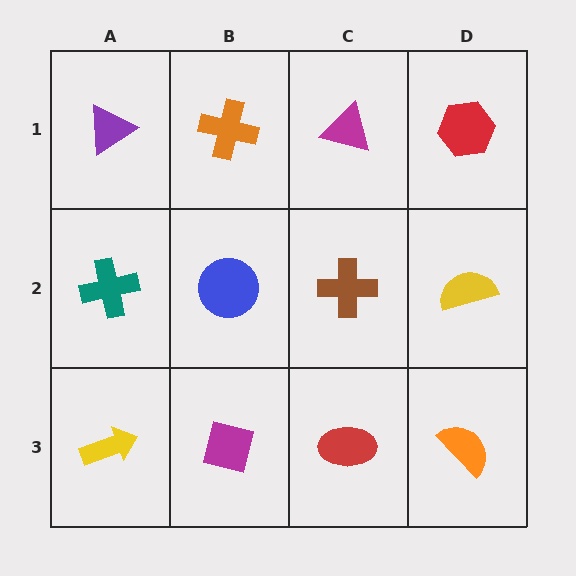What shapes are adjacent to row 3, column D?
A yellow semicircle (row 2, column D), a red ellipse (row 3, column C).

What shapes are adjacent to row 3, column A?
A teal cross (row 2, column A), a magenta square (row 3, column B).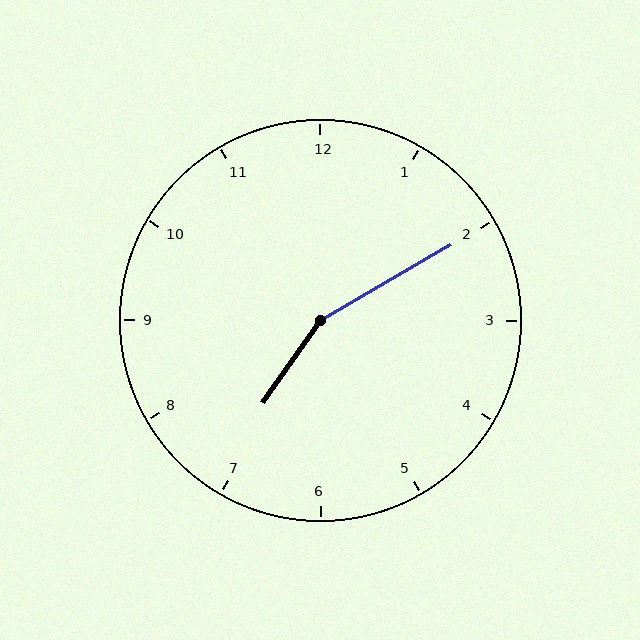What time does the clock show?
7:10.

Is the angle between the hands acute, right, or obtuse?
It is obtuse.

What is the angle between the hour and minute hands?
Approximately 155 degrees.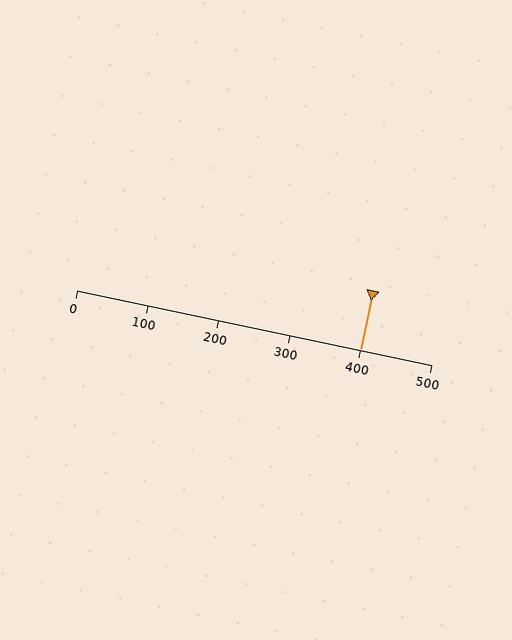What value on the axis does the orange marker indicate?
The marker indicates approximately 400.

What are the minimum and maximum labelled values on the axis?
The axis runs from 0 to 500.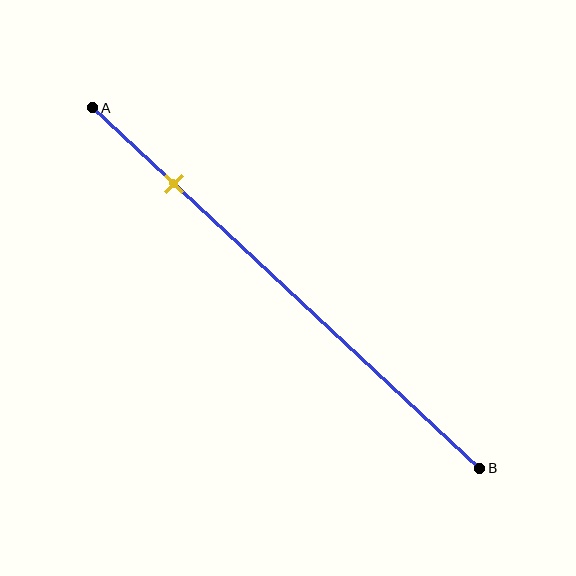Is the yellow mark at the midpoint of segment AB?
No, the mark is at about 20% from A, not at the 50% midpoint.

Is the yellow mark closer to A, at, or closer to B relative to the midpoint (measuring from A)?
The yellow mark is closer to point A than the midpoint of segment AB.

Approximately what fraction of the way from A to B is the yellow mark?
The yellow mark is approximately 20% of the way from A to B.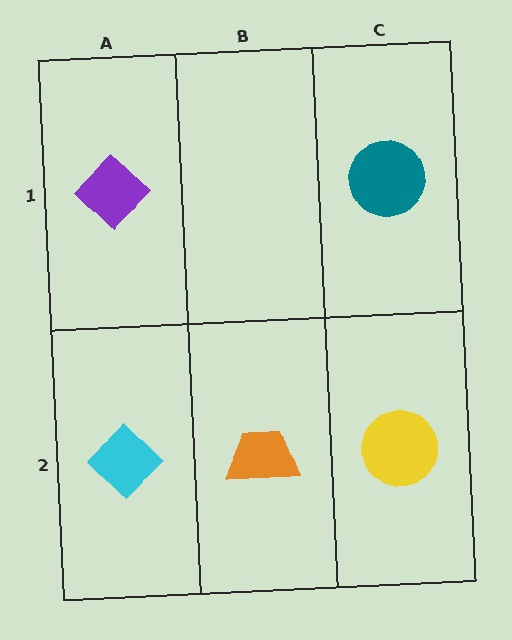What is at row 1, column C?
A teal circle.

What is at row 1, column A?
A purple diamond.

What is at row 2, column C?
A yellow circle.